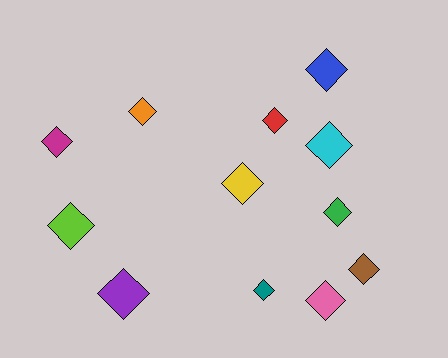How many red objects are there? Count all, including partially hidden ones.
There is 1 red object.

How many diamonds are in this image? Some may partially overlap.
There are 12 diamonds.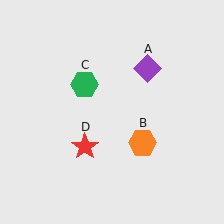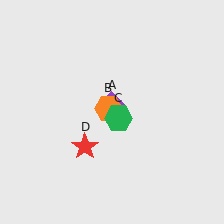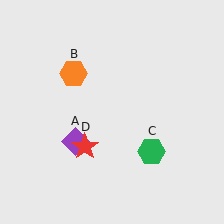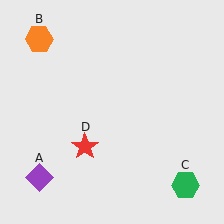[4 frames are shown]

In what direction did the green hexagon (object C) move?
The green hexagon (object C) moved down and to the right.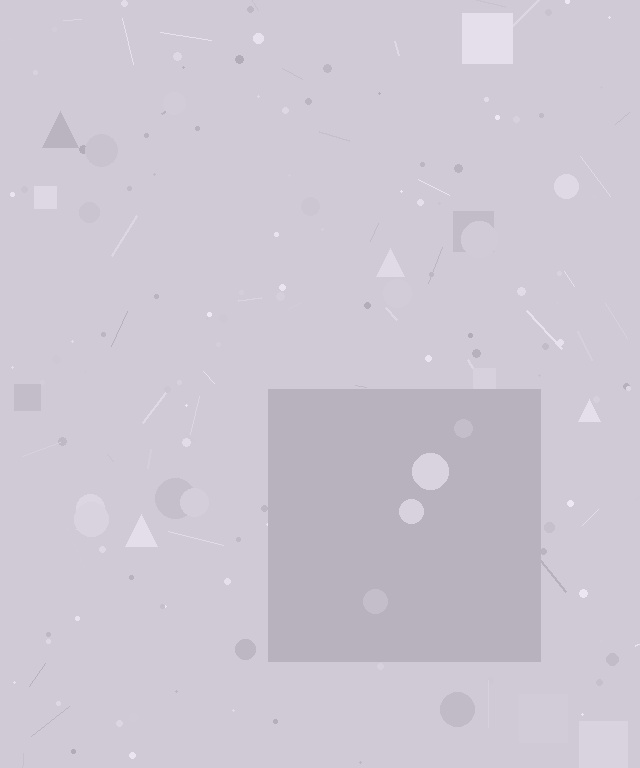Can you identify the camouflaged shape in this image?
The camouflaged shape is a square.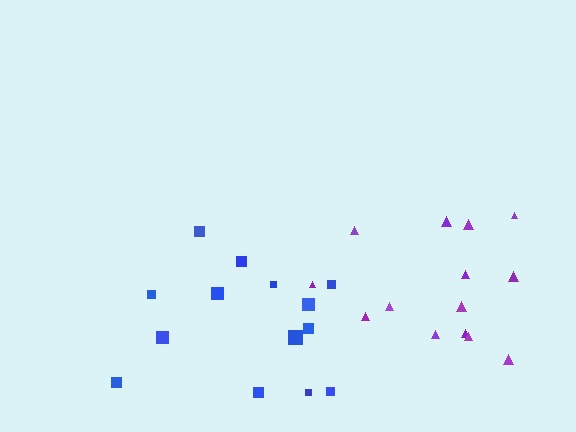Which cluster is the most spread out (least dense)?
Purple.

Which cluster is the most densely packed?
Blue.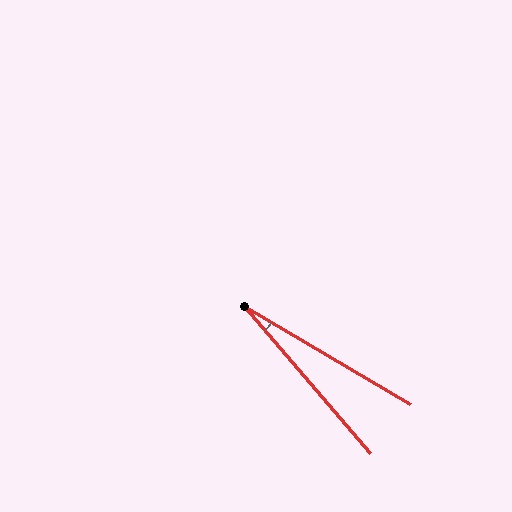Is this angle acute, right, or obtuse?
It is acute.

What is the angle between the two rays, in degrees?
Approximately 19 degrees.